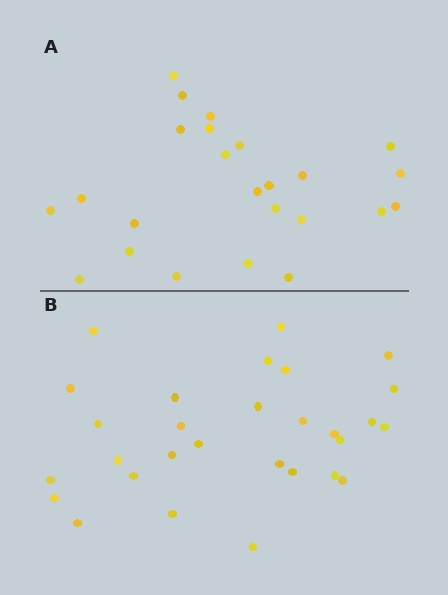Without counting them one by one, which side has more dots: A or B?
Region B (the bottom region) has more dots.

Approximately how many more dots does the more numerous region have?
Region B has about 5 more dots than region A.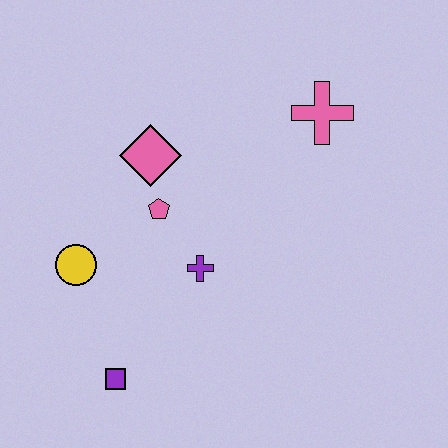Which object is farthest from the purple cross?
The pink cross is farthest from the purple cross.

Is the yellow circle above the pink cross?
No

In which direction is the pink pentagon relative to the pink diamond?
The pink pentagon is below the pink diamond.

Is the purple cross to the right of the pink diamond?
Yes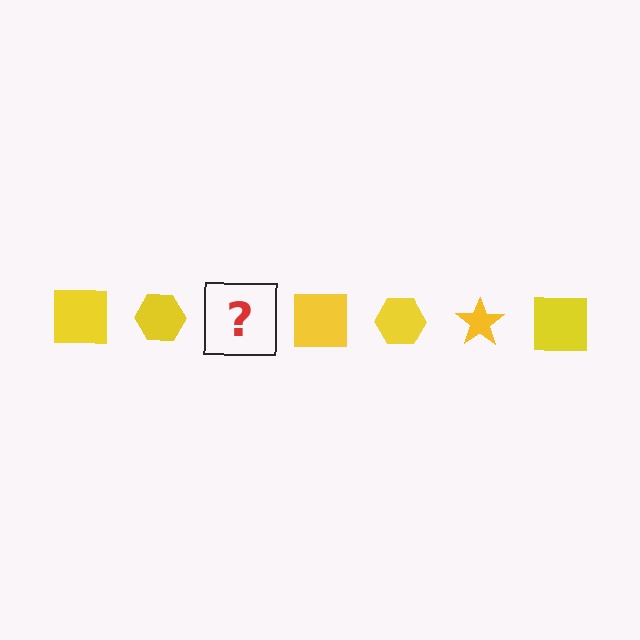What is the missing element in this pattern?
The missing element is a yellow star.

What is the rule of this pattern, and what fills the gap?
The rule is that the pattern cycles through square, hexagon, star shapes in yellow. The gap should be filled with a yellow star.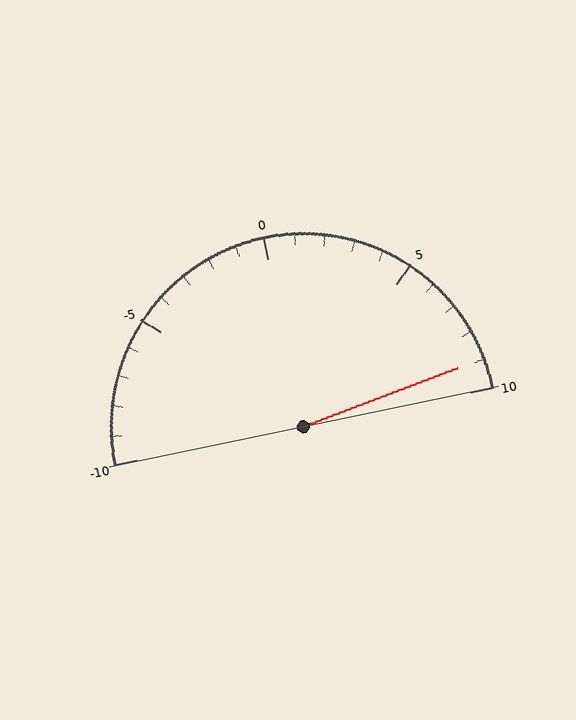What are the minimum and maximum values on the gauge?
The gauge ranges from -10 to 10.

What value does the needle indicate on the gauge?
The needle indicates approximately 9.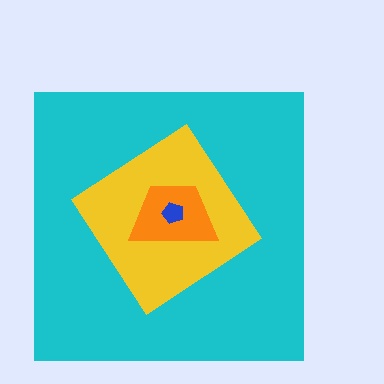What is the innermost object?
The blue pentagon.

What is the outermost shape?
The cyan square.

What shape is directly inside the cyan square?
The yellow diamond.